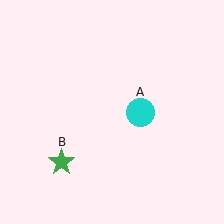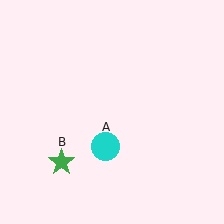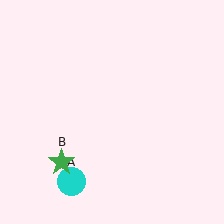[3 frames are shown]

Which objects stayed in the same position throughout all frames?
Green star (object B) remained stationary.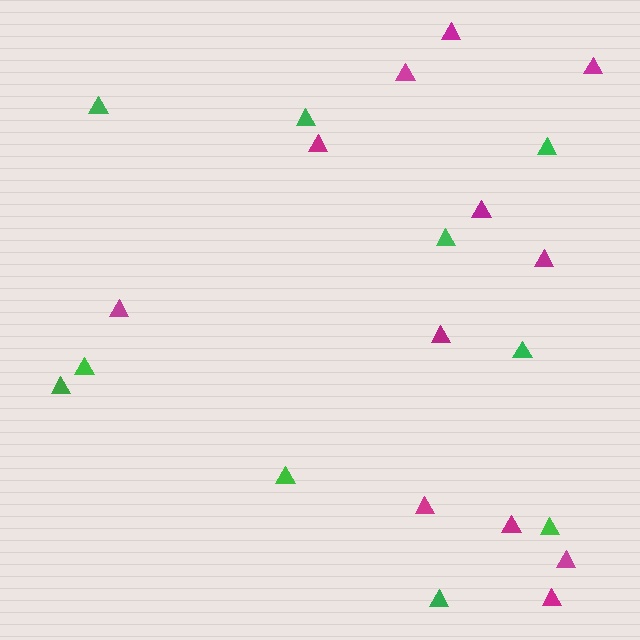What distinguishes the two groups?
There are 2 groups: one group of green triangles (10) and one group of magenta triangles (12).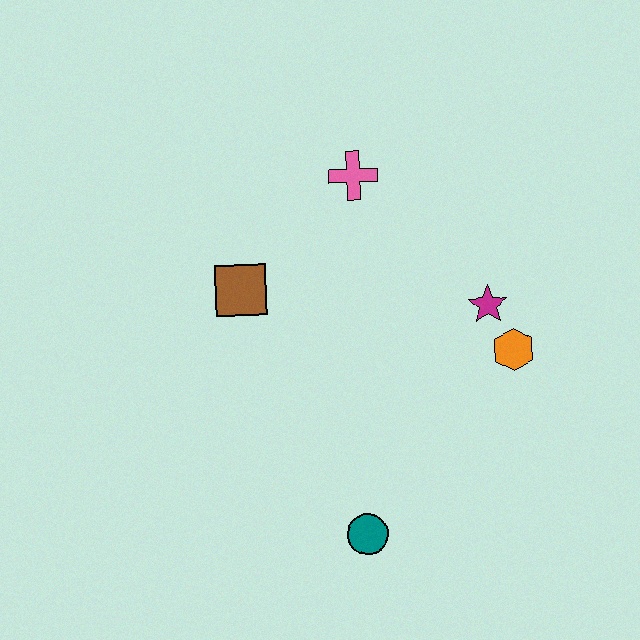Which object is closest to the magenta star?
The orange hexagon is closest to the magenta star.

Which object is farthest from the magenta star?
The teal circle is farthest from the magenta star.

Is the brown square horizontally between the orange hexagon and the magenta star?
No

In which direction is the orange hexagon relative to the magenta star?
The orange hexagon is below the magenta star.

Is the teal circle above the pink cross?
No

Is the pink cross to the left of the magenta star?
Yes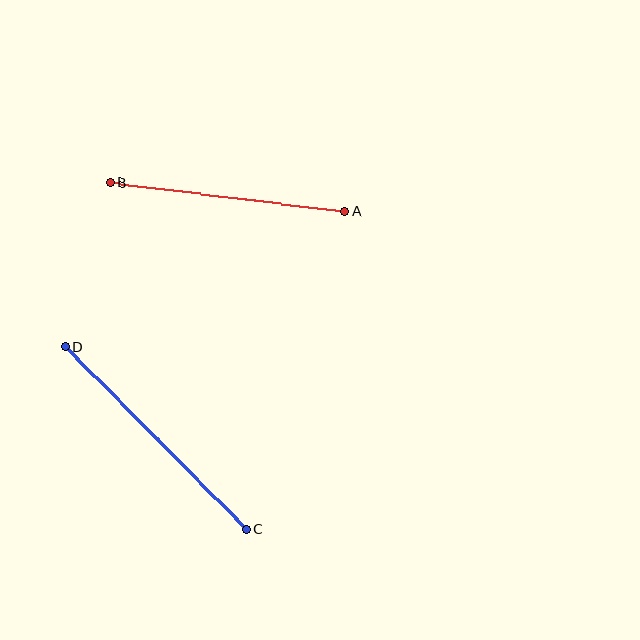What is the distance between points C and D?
The distance is approximately 258 pixels.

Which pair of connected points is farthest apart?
Points C and D are farthest apart.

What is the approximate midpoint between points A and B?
The midpoint is at approximately (227, 197) pixels.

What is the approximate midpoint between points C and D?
The midpoint is at approximately (156, 438) pixels.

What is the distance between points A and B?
The distance is approximately 237 pixels.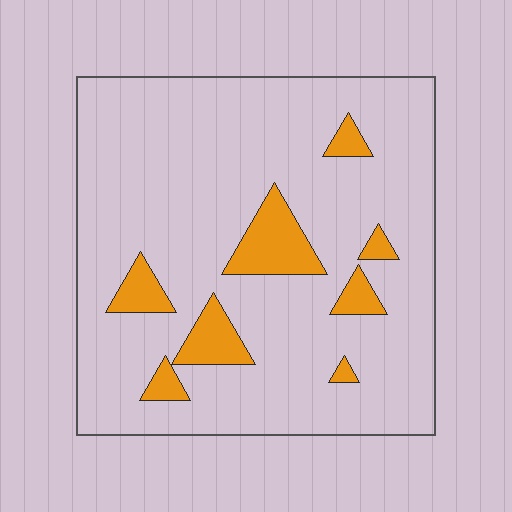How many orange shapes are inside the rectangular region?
8.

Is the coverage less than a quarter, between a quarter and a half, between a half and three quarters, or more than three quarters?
Less than a quarter.